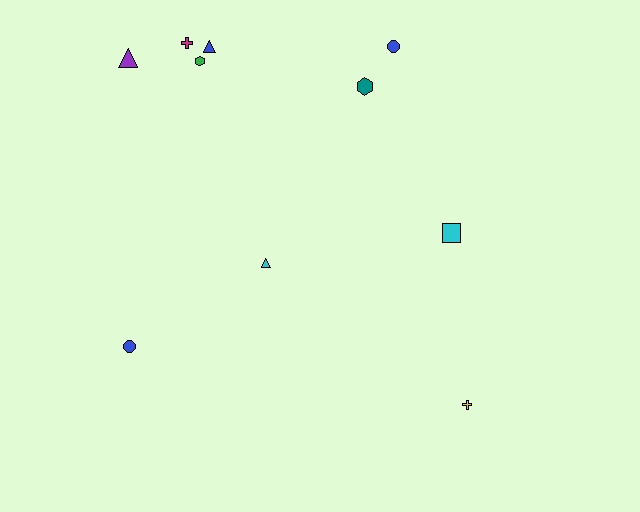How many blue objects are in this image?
There are 3 blue objects.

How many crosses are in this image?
There are 2 crosses.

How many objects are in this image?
There are 10 objects.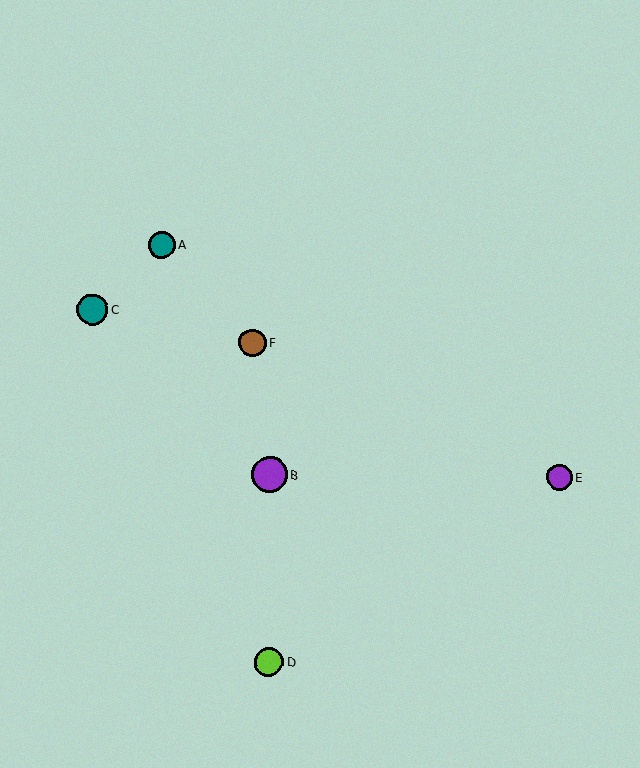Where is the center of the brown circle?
The center of the brown circle is at (252, 343).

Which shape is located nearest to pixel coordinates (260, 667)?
The lime circle (labeled D) at (269, 662) is nearest to that location.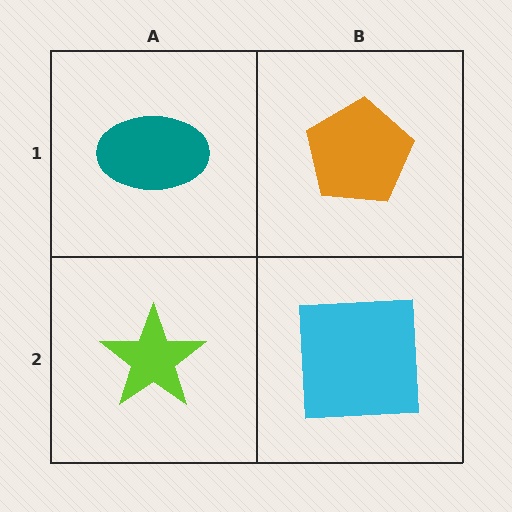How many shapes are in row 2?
2 shapes.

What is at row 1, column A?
A teal ellipse.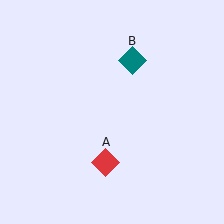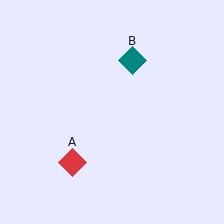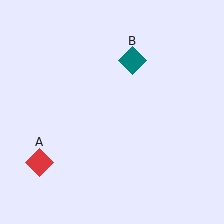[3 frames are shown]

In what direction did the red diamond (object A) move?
The red diamond (object A) moved left.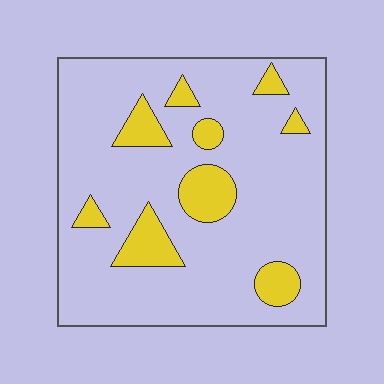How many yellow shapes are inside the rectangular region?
9.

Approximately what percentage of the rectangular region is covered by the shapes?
Approximately 15%.